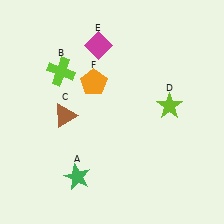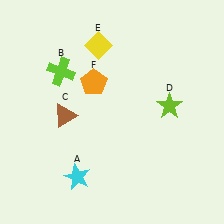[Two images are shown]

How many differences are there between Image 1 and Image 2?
There are 2 differences between the two images.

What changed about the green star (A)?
In Image 1, A is green. In Image 2, it changed to cyan.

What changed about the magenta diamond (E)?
In Image 1, E is magenta. In Image 2, it changed to yellow.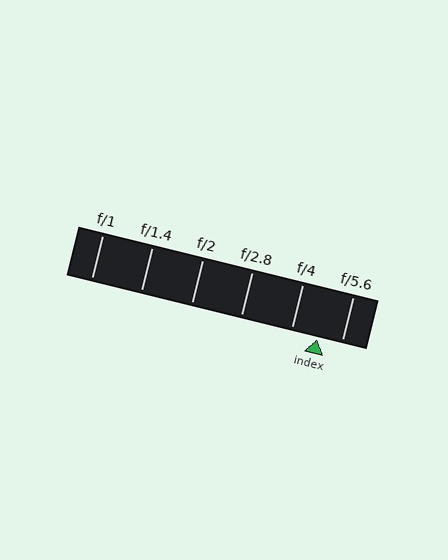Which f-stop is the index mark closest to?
The index mark is closest to f/5.6.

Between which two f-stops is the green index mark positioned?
The index mark is between f/4 and f/5.6.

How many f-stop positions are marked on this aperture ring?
There are 6 f-stop positions marked.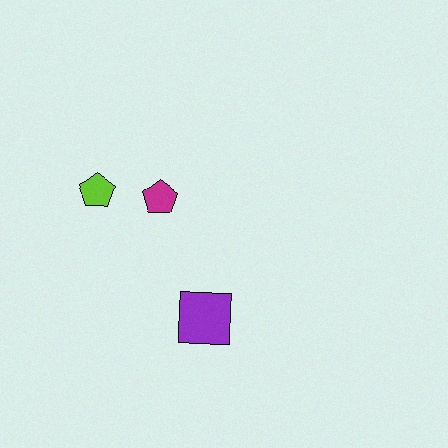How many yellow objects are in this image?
There are no yellow objects.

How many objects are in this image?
There are 3 objects.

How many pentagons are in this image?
There are 2 pentagons.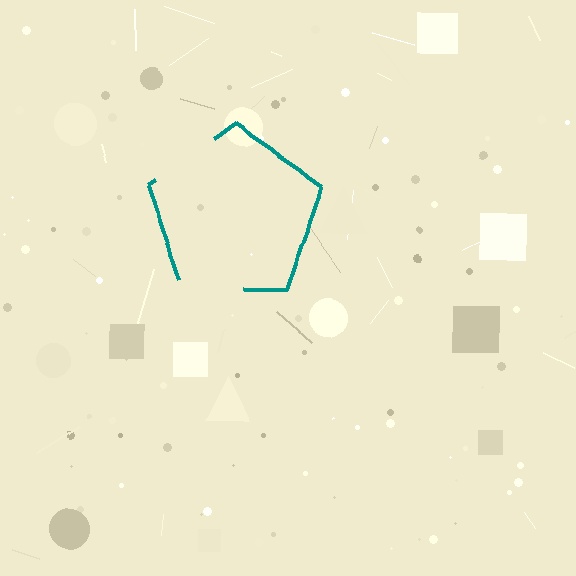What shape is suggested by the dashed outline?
The dashed outline suggests a pentagon.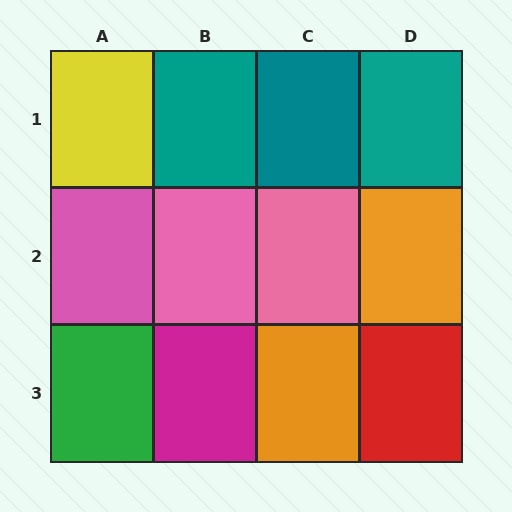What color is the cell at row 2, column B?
Pink.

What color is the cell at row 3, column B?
Magenta.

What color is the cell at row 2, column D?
Orange.